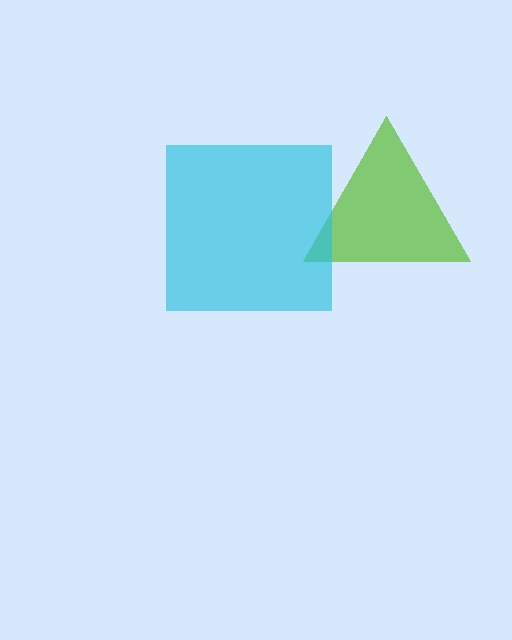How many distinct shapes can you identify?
There are 2 distinct shapes: a lime triangle, a cyan square.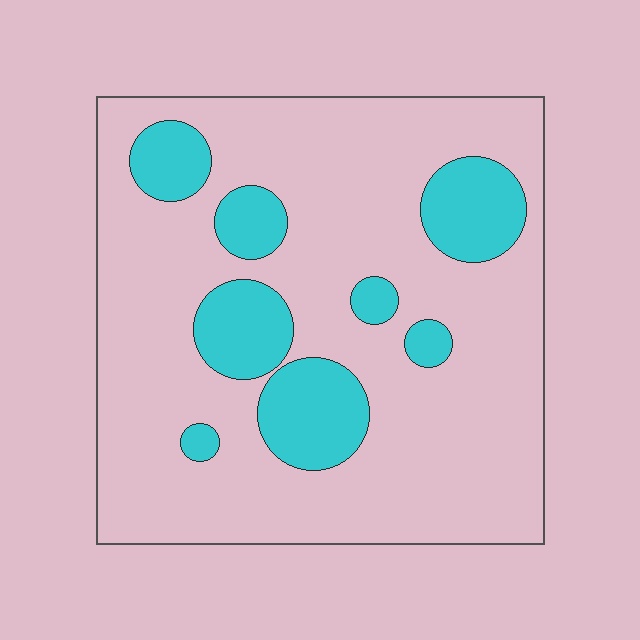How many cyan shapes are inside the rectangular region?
8.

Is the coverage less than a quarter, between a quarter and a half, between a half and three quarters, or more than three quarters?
Less than a quarter.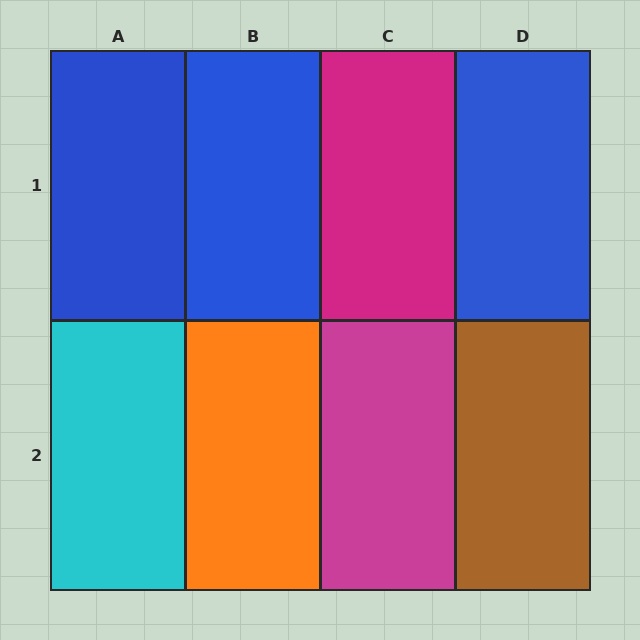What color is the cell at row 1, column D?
Blue.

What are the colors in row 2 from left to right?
Cyan, orange, magenta, brown.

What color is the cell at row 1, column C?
Magenta.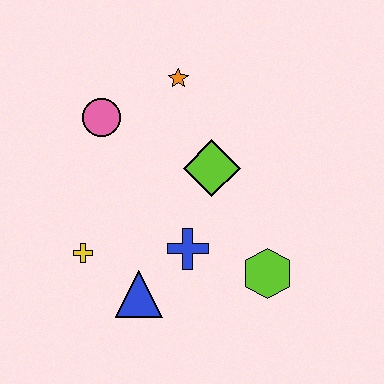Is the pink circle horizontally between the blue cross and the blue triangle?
No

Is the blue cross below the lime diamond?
Yes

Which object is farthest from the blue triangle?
The orange star is farthest from the blue triangle.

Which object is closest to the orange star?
The pink circle is closest to the orange star.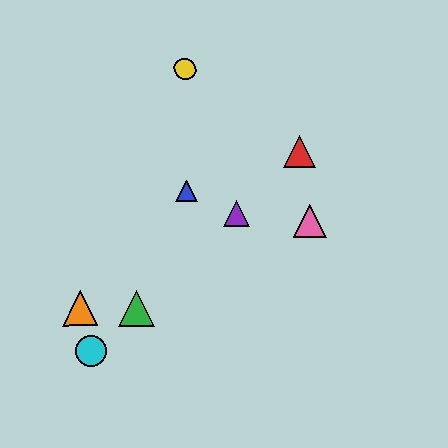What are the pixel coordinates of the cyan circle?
The cyan circle is at (91, 351).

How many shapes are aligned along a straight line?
4 shapes (the red triangle, the green triangle, the purple triangle, the cyan circle) are aligned along a straight line.